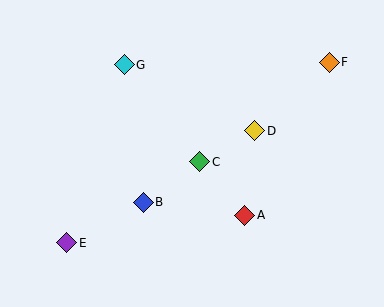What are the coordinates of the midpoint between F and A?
The midpoint between F and A is at (287, 139).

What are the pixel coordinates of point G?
Point G is at (124, 65).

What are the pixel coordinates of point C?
Point C is at (200, 162).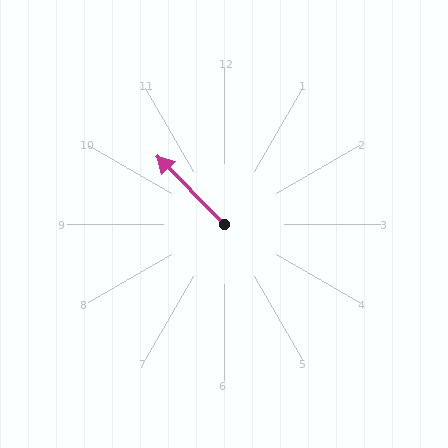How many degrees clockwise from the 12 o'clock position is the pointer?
Approximately 316 degrees.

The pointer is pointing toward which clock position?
Roughly 11 o'clock.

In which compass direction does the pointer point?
Northwest.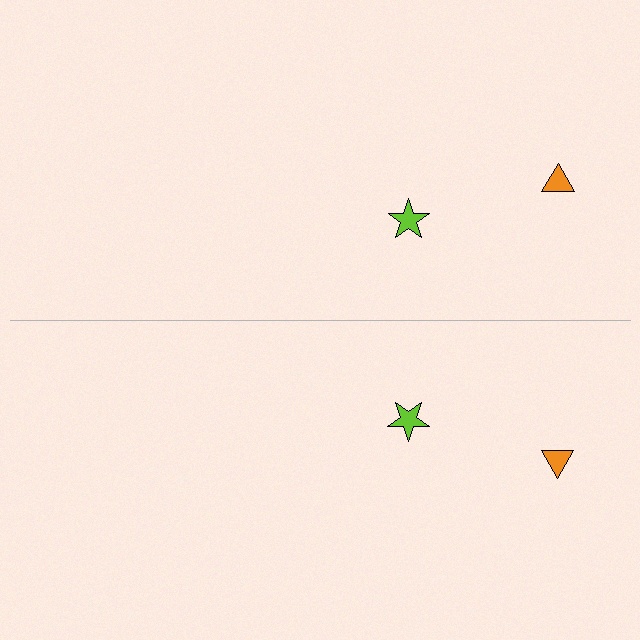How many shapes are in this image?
There are 4 shapes in this image.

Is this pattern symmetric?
Yes, this pattern has bilateral (reflection) symmetry.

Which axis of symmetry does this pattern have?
The pattern has a horizontal axis of symmetry running through the center of the image.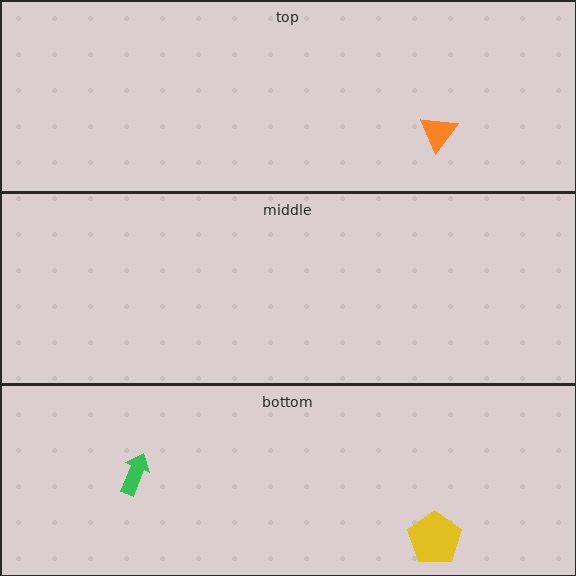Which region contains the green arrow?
The bottom region.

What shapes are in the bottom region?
The yellow pentagon, the green arrow.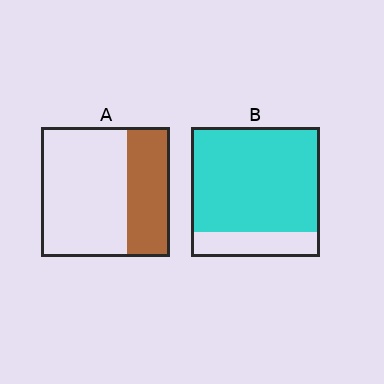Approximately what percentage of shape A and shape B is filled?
A is approximately 35% and B is approximately 80%.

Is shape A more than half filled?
No.